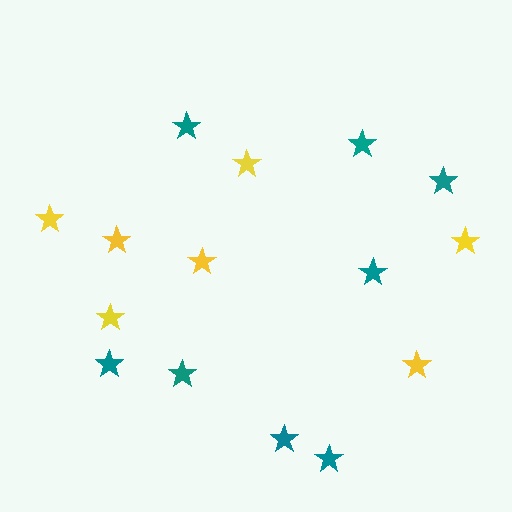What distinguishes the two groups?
There are 2 groups: one group of yellow stars (7) and one group of teal stars (8).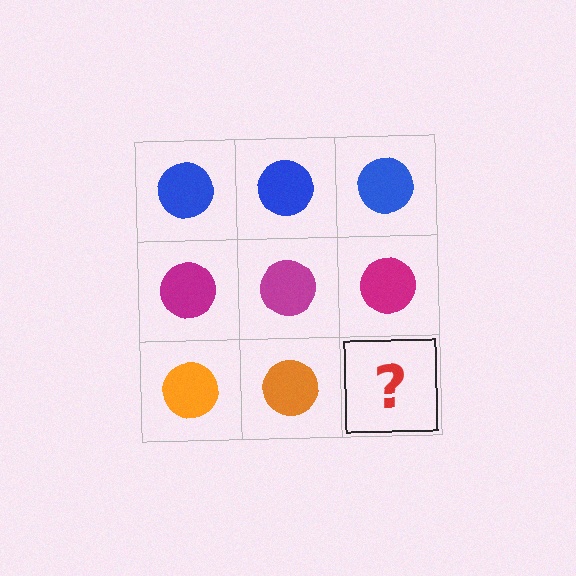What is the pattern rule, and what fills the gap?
The rule is that each row has a consistent color. The gap should be filled with an orange circle.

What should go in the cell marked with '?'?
The missing cell should contain an orange circle.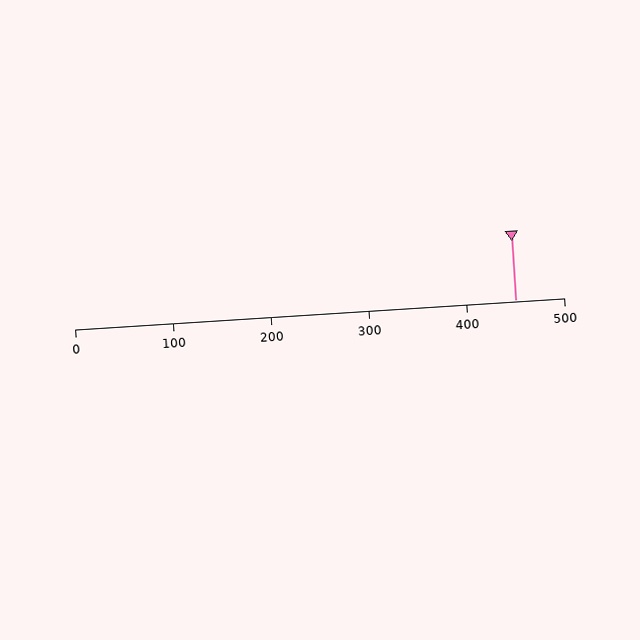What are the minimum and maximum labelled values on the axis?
The axis runs from 0 to 500.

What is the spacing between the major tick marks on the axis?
The major ticks are spaced 100 apart.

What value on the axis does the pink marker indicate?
The marker indicates approximately 450.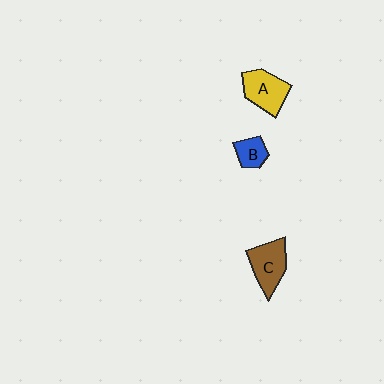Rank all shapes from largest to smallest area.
From largest to smallest: C (brown), A (yellow), B (blue).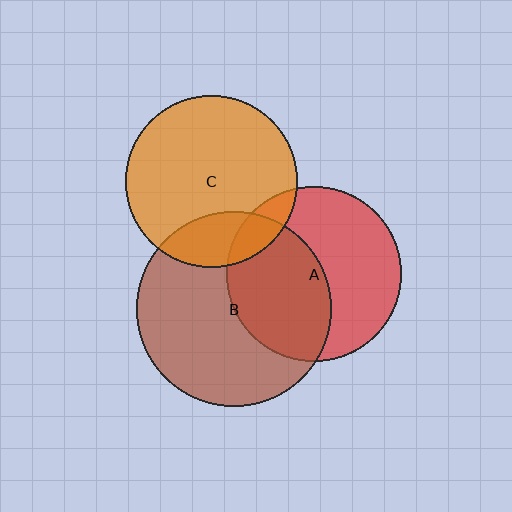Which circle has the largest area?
Circle B (brown).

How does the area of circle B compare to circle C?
Approximately 1.3 times.